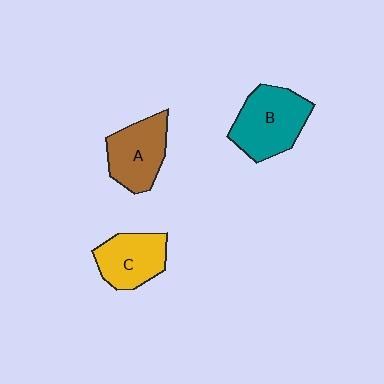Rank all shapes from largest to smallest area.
From largest to smallest: B (teal), A (brown), C (yellow).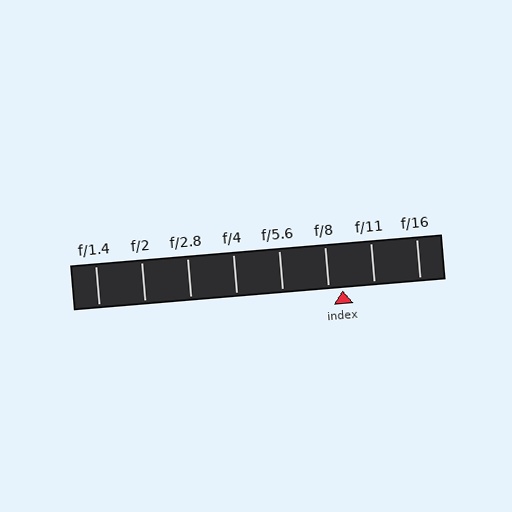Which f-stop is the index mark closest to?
The index mark is closest to f/8.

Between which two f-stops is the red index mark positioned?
The index mark is between f/8 and f/11.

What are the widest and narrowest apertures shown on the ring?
The widest aperture shown is f/1.4 and the narrowest is f/16.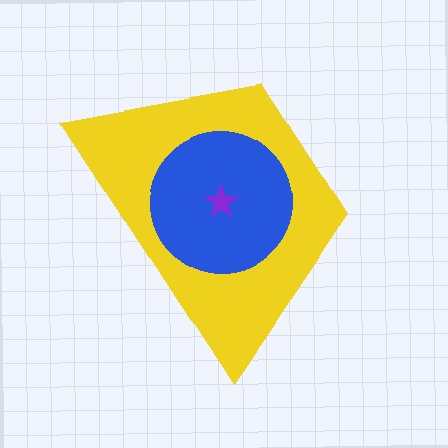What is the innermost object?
The purple star.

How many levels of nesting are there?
3.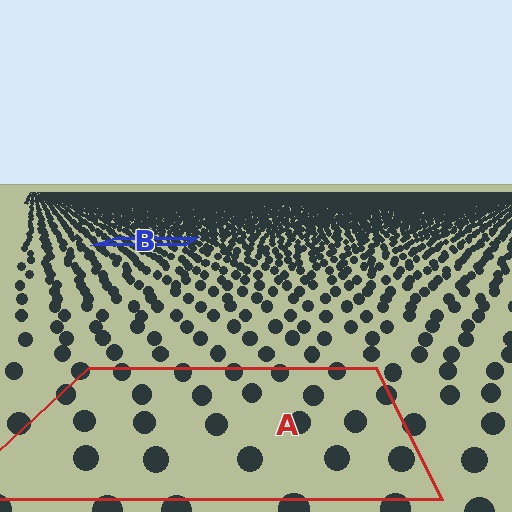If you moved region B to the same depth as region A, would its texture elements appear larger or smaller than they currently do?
They would appear larger. At a closer depth, the same texture elements are projected at a bigger on-screen size.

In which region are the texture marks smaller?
The texture marks are smaller in region B, because it is farther away.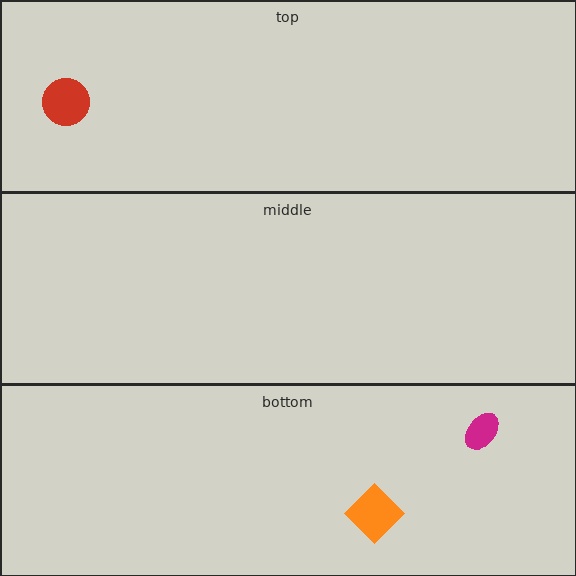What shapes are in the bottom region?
The orange diamond, the magenta ellipse.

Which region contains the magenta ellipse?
The bottom region.